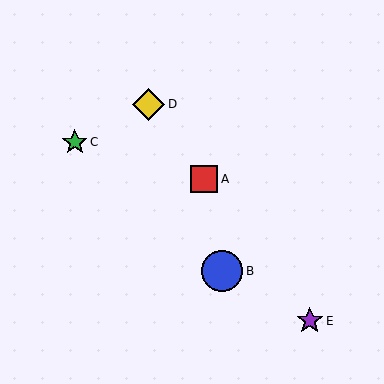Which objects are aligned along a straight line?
Objects A, D, E are aligned along a straight line.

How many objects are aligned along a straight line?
3 objects (A, D, E) are aligned along a straight line.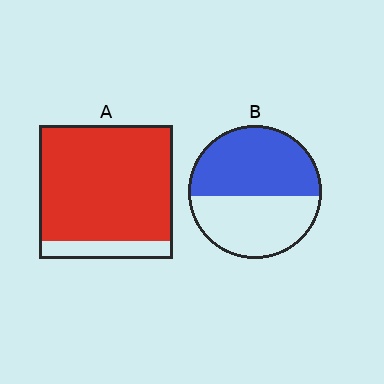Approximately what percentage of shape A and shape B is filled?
A is approximately 85% and B is approximately 55%.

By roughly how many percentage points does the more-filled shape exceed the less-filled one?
By roughly 35 percentage points (A over B).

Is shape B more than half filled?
Roughly half.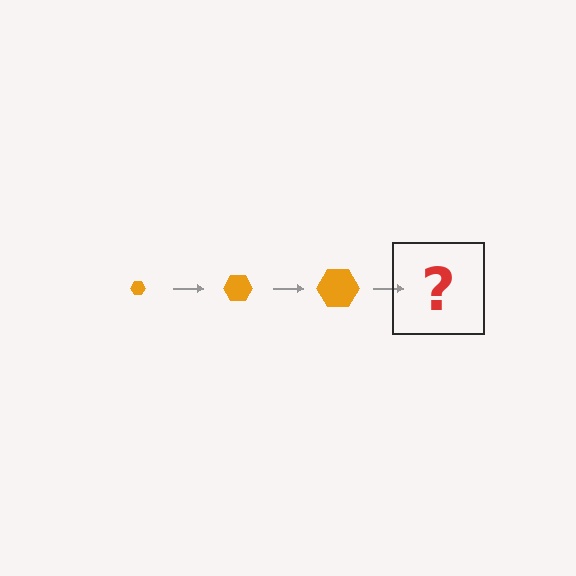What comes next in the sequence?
The next element should be an orange hexagon, larger than the previous one.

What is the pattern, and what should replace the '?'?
The pattern is that the hexagon gets progressively larger each step. The '?' should be an orange hexagon, larger than the previous one.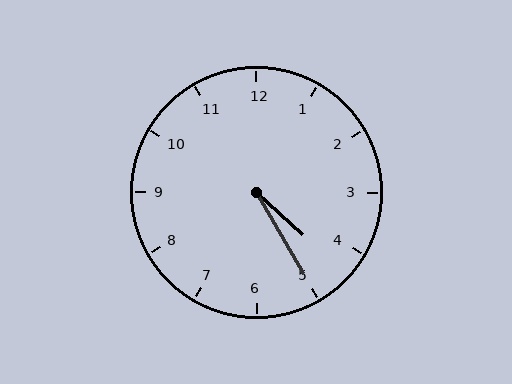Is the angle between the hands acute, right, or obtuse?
It is acute.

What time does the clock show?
4:25.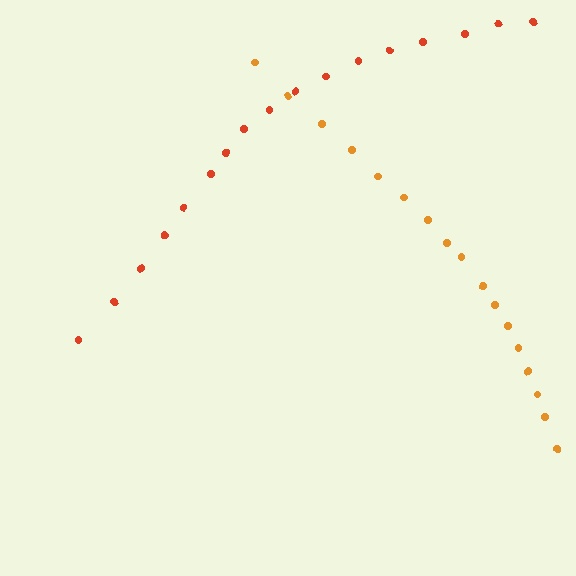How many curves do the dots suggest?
There are 2 distinct paths.